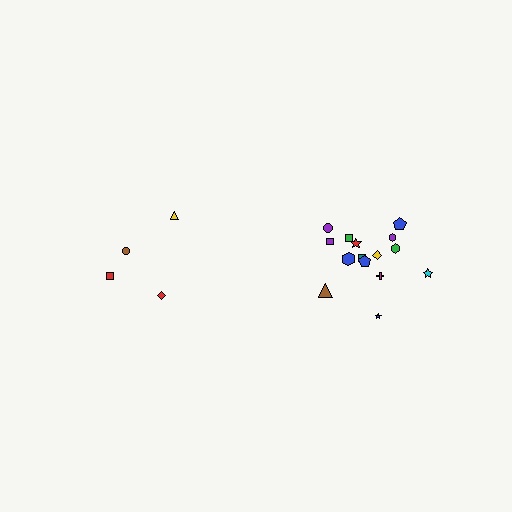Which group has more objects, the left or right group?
The right group.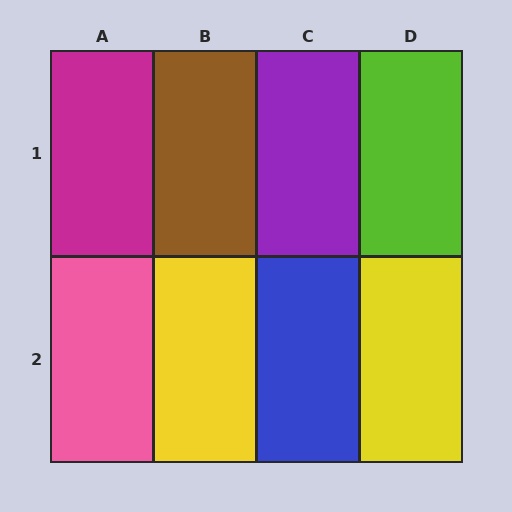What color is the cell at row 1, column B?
Brown.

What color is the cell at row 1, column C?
Purple.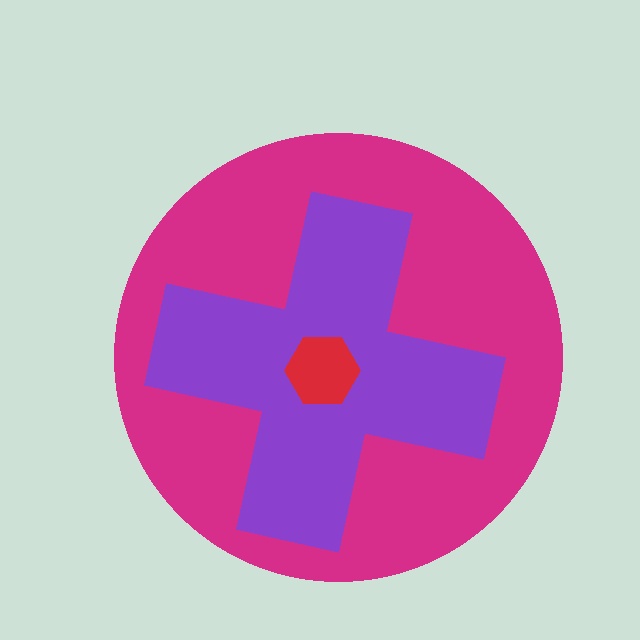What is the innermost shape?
The red hexagon.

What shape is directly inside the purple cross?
The red hexagon.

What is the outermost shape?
The magenta circle.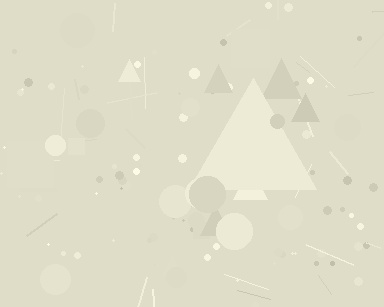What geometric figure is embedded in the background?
A triangle is embedded in the background.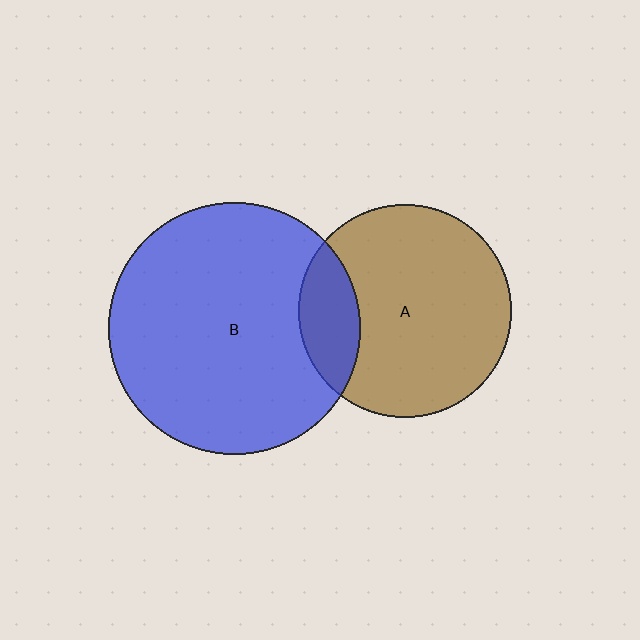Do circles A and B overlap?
Yes.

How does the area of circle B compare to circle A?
Approximately 1.4 times.